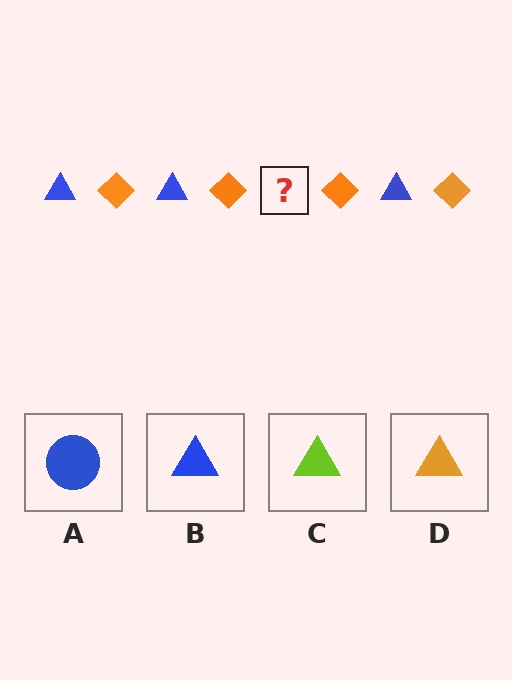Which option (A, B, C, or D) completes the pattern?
B.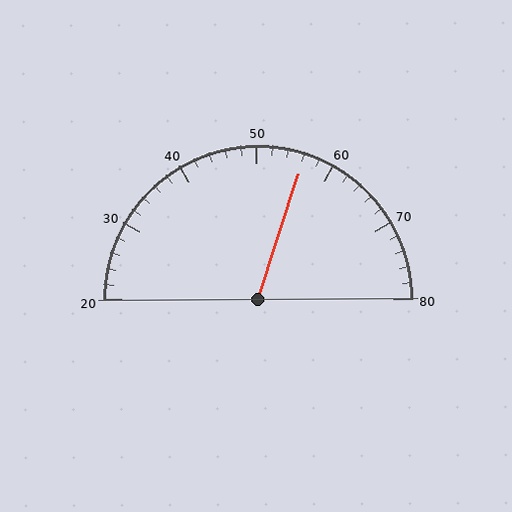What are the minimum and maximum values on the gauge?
The gauge ranges from 20 to 80.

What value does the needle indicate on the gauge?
The needle indicates approximately 56.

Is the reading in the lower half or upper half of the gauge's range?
The reading is in the upper half of the range (20 to 80).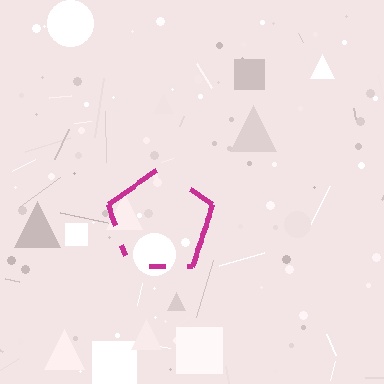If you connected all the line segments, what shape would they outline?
They would outline a pentagon.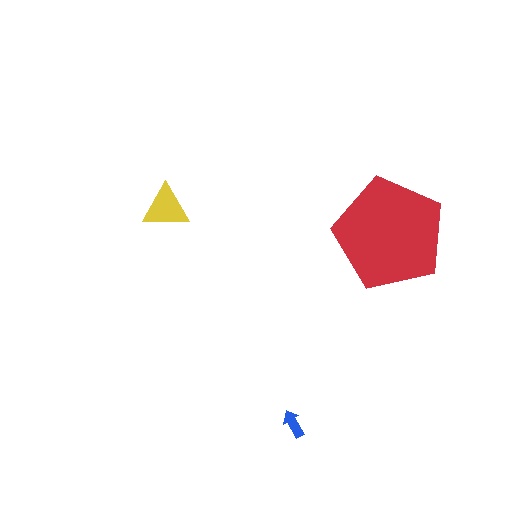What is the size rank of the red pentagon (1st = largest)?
1st.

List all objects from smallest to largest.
The blue arrow, the yellow triangle, the red pentagon.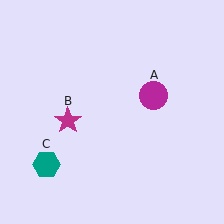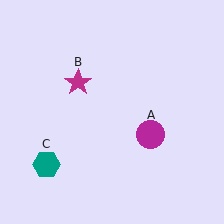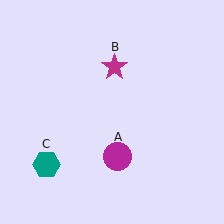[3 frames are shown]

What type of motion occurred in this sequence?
The magenta circle (object A), magenta star (object B) rotated clockwise around the center of the scene.